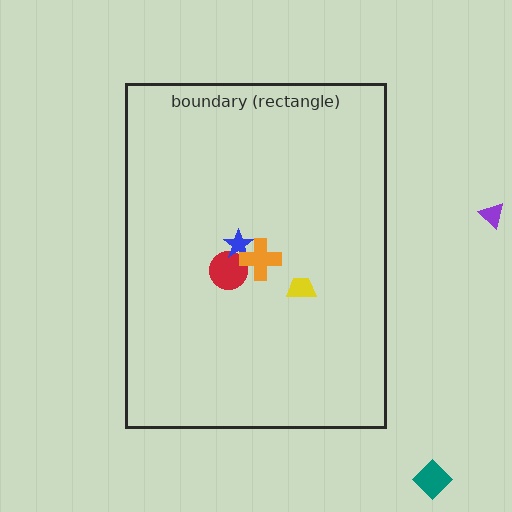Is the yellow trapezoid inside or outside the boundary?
Inside.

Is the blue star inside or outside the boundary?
Inside.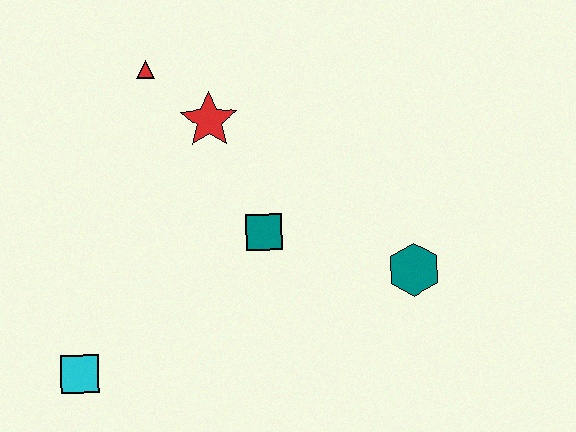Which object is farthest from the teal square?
The cyan square is farthest from the teal square.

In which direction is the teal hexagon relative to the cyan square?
The teal hexagon is to the right of the cyan square.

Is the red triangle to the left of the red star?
Yes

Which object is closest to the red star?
The red triangle is closest to the red star.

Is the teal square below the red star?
Yes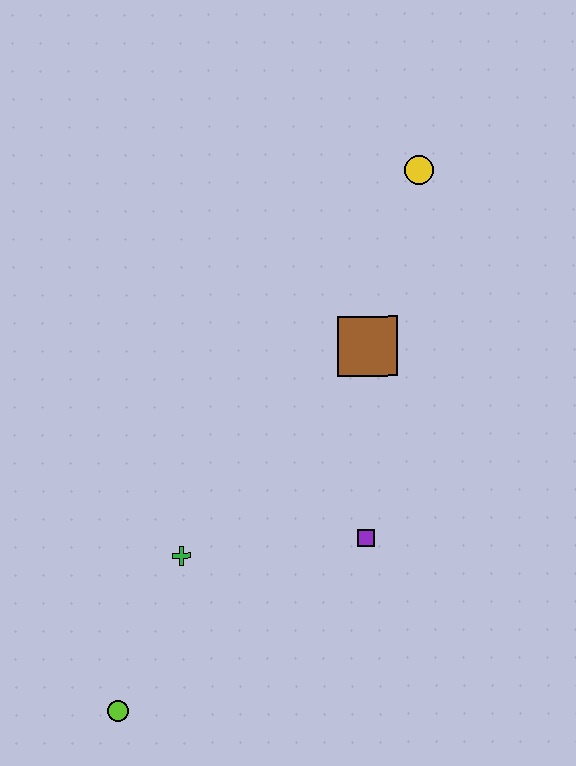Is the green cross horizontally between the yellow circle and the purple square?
No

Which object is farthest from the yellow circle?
The lime circle is farthest from the yellow circle.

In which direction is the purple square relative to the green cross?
The purple square is to the right of the green cross.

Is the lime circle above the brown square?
No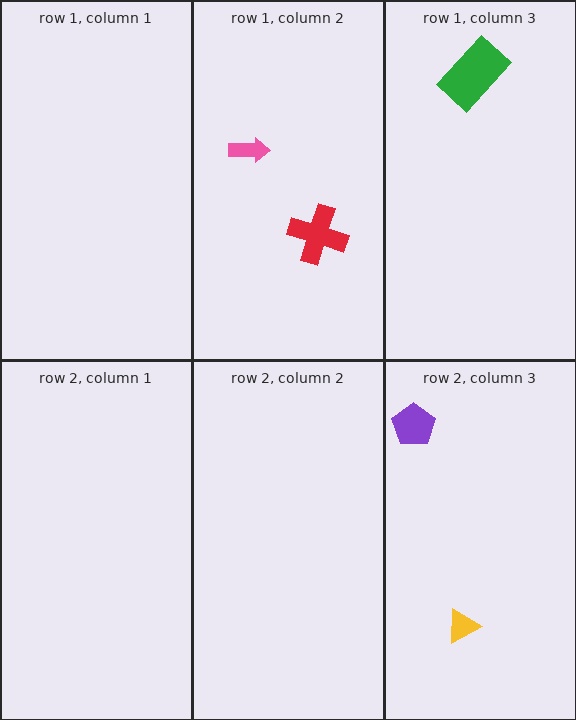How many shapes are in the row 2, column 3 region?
2.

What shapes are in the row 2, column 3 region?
The yellow triangle, the purple pentagon.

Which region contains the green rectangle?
The row 1, column 3 region.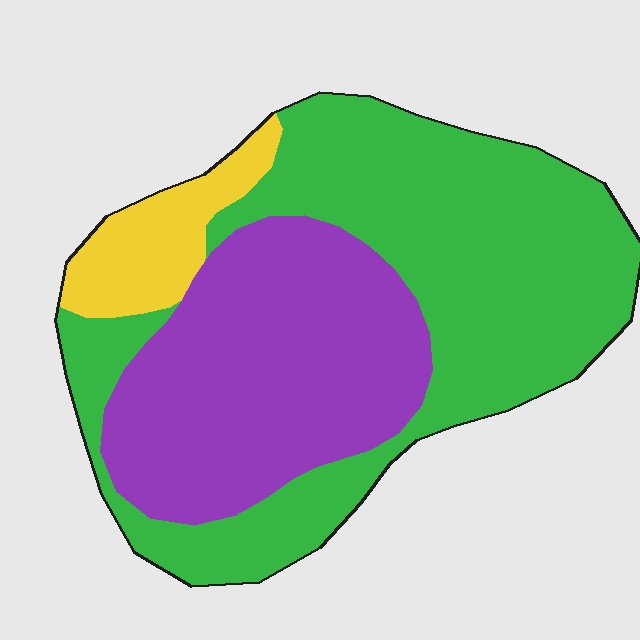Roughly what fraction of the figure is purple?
Purple takes up between a quarter and a half of the figure.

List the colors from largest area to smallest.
From largest to smallest: green, purple, yellow.